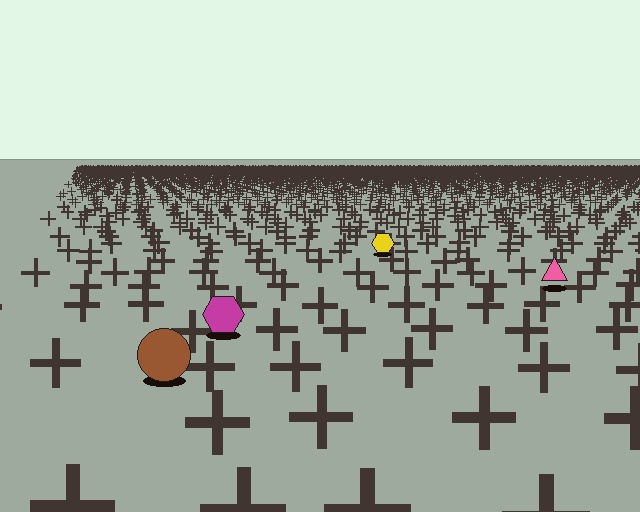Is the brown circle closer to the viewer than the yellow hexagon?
Yes. The brown circle is closer — you can tell from the texture gradient: the ground texture is coarser near it.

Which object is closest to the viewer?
The brown circle is closest. The texture marks near it are larger and more spread out.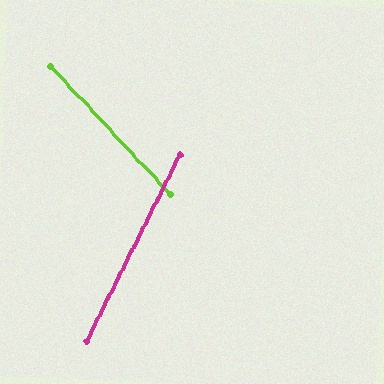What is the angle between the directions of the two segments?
Approximately 70 degrees.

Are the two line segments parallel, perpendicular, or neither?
Neither parallel nor perpendicular — they differ by about 70°.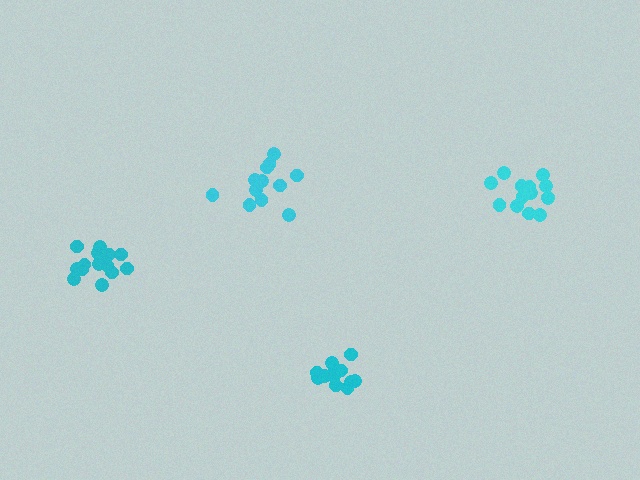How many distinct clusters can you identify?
There are 4 distinct clusters.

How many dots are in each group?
Group 1: 13 dots, Group 2: 14 dots, Group 3: 16 dots, Group 4: 12 dots (55 total).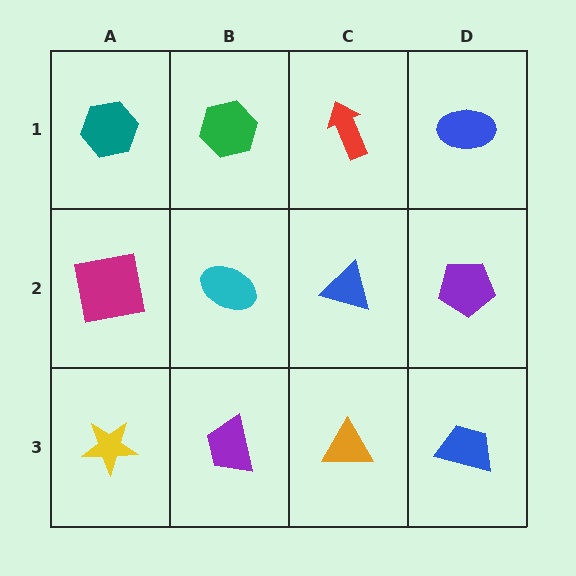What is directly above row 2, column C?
A red arrow.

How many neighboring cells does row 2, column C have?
4.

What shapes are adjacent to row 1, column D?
A purple pentagon (row 2, column D), a red arrow (row 1, column C).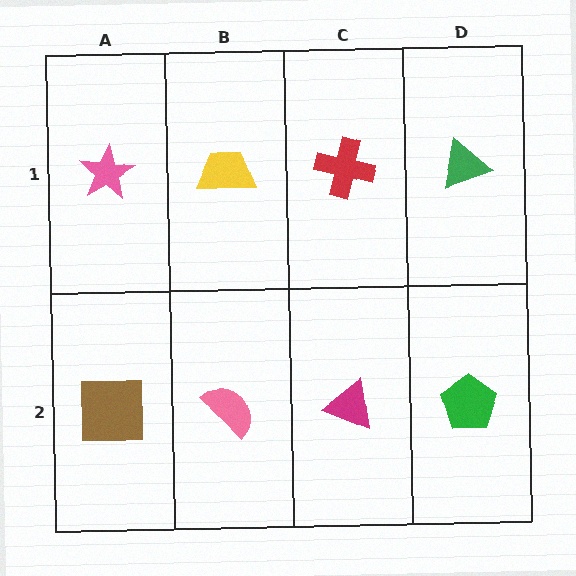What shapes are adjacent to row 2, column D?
A green triangle (row 1, column D), a magenta triangle (row 2, column C).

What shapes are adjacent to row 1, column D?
A green pentagon (row 2, column D), a red cross (row 1, column C).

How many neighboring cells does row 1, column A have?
2.